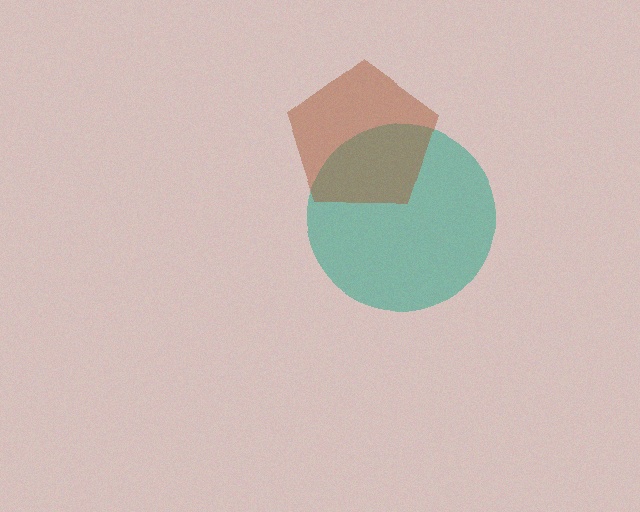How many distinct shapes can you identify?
There are 2 distinct shapes: a teal circle, a brown pentagon.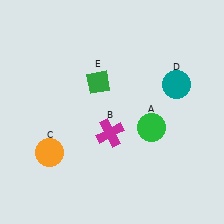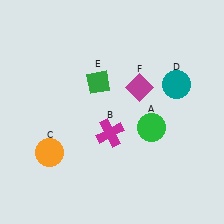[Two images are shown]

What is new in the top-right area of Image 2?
A magenta diamond (F) was added in the top-right area of Image 2.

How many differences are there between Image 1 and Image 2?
There is 1 difference between the two images.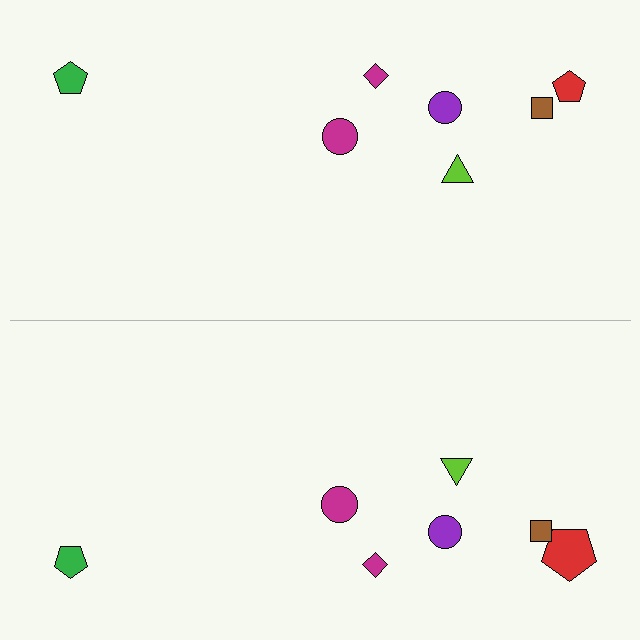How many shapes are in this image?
There are 14 shapes in this image.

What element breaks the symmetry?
The red pentagon on the bottom side has a different size than its mirror counterpart.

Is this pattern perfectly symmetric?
No, the pattern is not perfectly symmetric. The red pentagon on the bottom side has a different size than its mirror counterpart.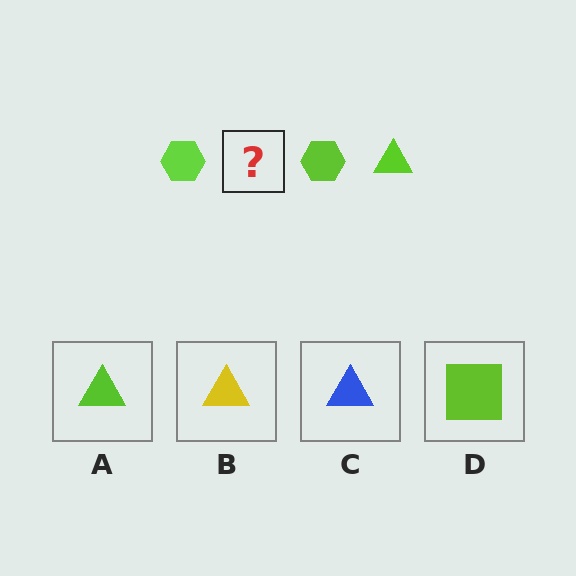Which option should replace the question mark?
Option A.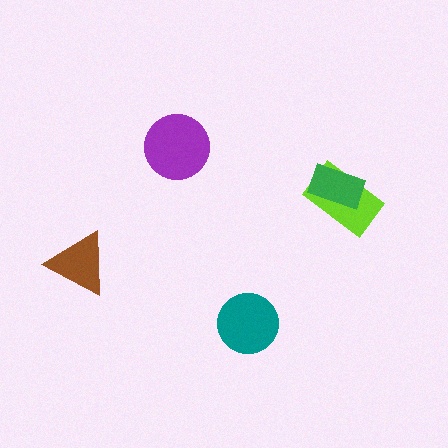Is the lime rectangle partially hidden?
Yes, it is partially covered by another shape.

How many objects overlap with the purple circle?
0 objects overlap with the purple circle.